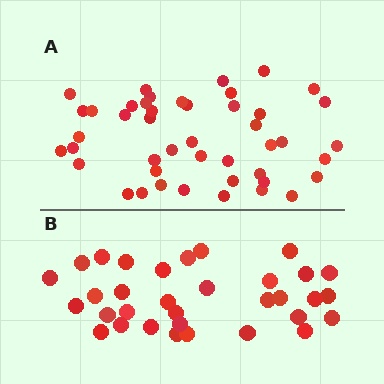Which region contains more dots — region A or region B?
Region A (the top region) has more dots.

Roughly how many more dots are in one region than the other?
Region A has roughly 12 or so more dots than region B.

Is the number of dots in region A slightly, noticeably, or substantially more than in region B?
Region A has noticeably more, but not dramatically so. The ratio is roughly 1.4 to 1.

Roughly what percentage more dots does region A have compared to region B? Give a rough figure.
About 35% more.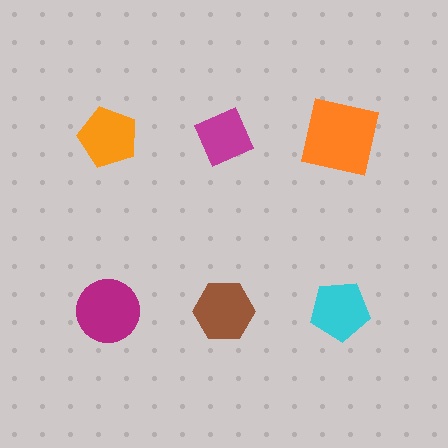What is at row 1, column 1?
An orange pentagon.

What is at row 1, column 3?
An orange square.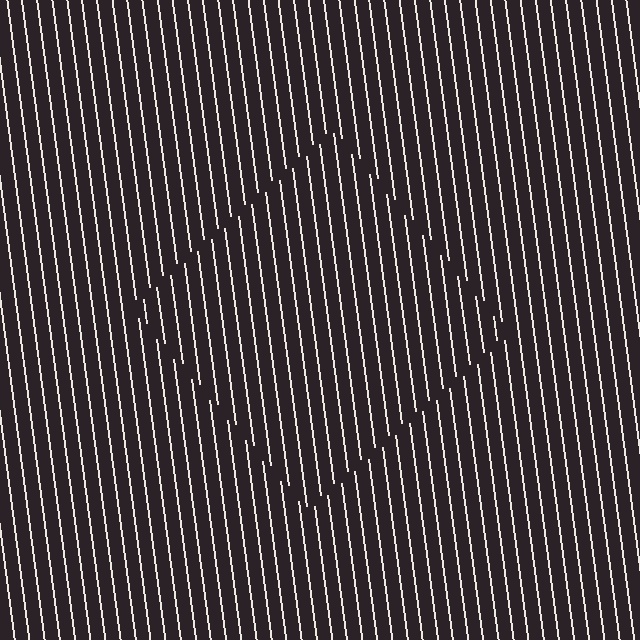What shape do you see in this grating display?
An illusory square. The interior of the shape contains the same grating, shifted by half a period — the contour is defined by the phase discontinuity where line-ends from the inner and outer gratings abut.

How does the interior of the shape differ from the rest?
The interior of the shape contains the same grating, shifted by half a period — the contour is defined by the phase discontinuity where line-ends from the inner and outer gratings abut.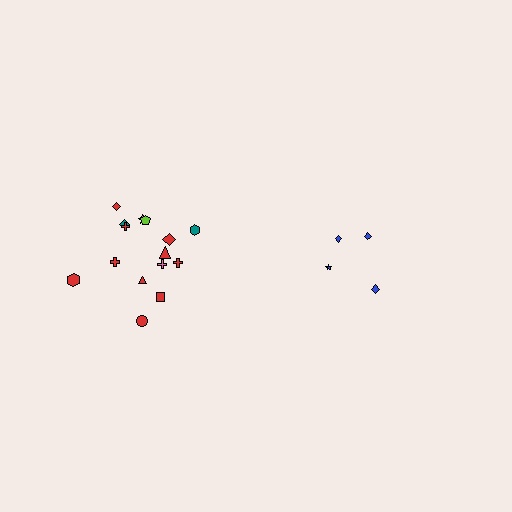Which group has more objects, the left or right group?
The left group.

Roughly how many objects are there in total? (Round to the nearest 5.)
Roughly 20 objects in total.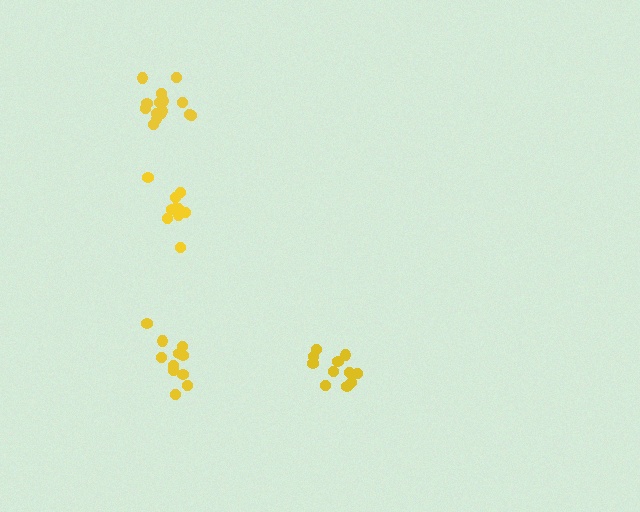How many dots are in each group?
Group 1: 11 dots, Group 2: 15 dots, Group 3: 11 dots, Group 4: 11 dots (48 total).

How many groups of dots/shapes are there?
There are 4 groups.